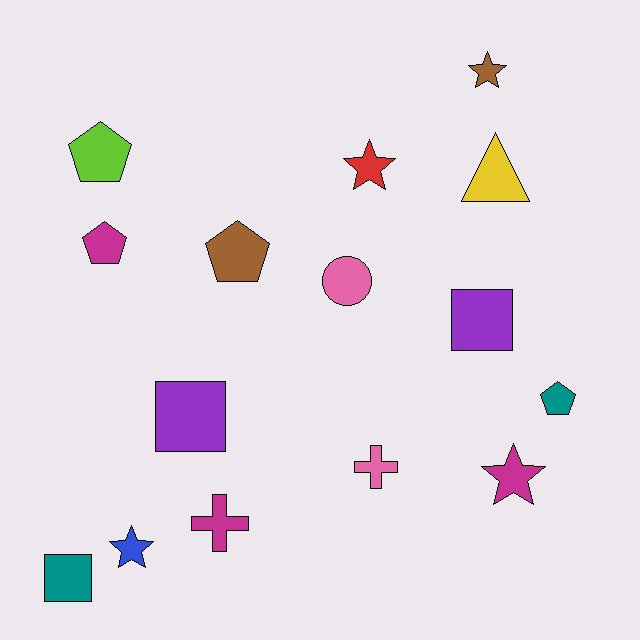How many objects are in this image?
There are 15 objects.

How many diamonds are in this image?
There are no diamonds.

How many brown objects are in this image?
There are 2 brown objects.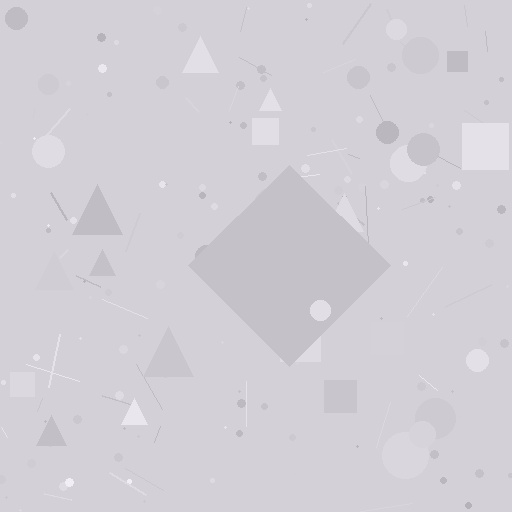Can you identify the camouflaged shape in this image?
The camouflaged shape is a diamond.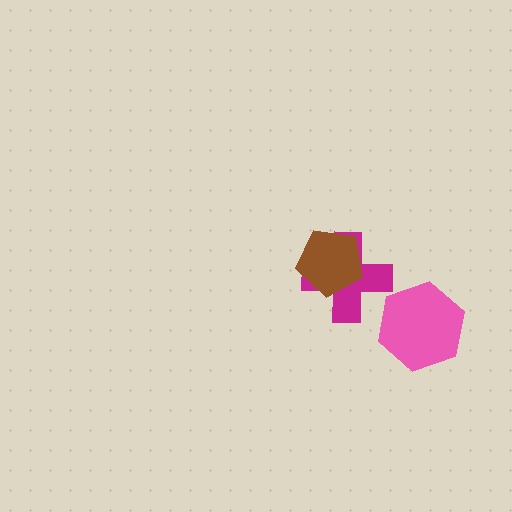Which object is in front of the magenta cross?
The brown pentagon is in front of the magenta cross.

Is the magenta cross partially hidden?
Yes, it is partially covered by another shape.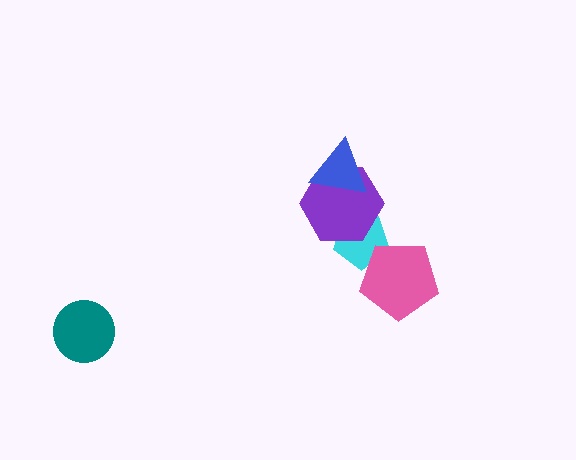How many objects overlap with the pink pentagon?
1 object overlaps with the pink pentagon.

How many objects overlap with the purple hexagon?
2 objects overlap with the purple hexagon.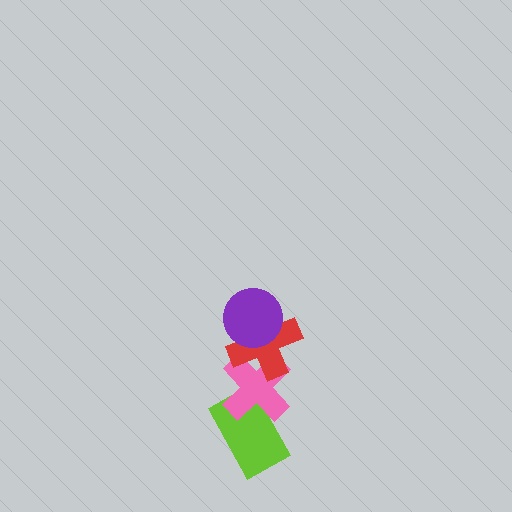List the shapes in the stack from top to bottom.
From top to bottom: the purple circle, the red cross, the pink cross, the lime rectangle.